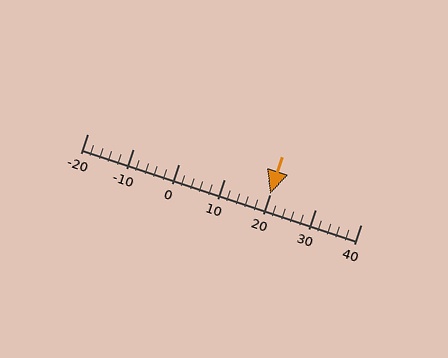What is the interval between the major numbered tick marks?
The major tick marks are spaced 10 units apart.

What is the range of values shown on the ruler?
The ruler shows values from -20 to 40.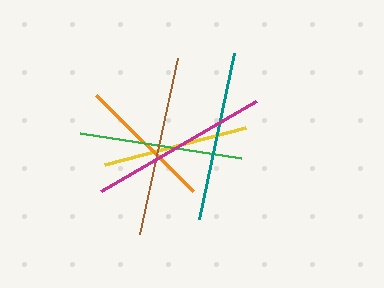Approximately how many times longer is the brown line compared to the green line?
The brown line is approximately 1.1 times the length of the green line.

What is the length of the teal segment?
The teal segment is approximately 170 pixels long.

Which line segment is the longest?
The brown line is the longest at approximately 181 pixels.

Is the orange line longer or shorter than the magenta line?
The magenta line is longer than the orange line.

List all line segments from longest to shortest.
From longest to shortest: brown, magenta, teal, green, yellow, orange.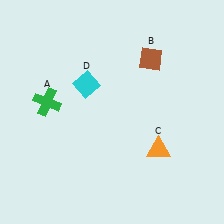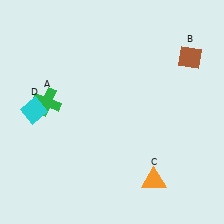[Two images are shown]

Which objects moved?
The objects that moved are: the brown diamond (B), the orange triangle (C), the cyan diamond (D).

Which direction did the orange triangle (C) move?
The orange triangle (C) moved down.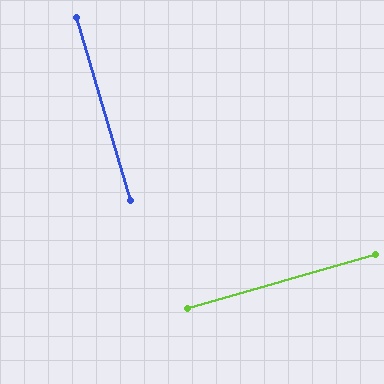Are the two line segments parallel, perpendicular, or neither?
Perpendicular — they meet at approximately 90°.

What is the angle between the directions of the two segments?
Approximately 90 degrees.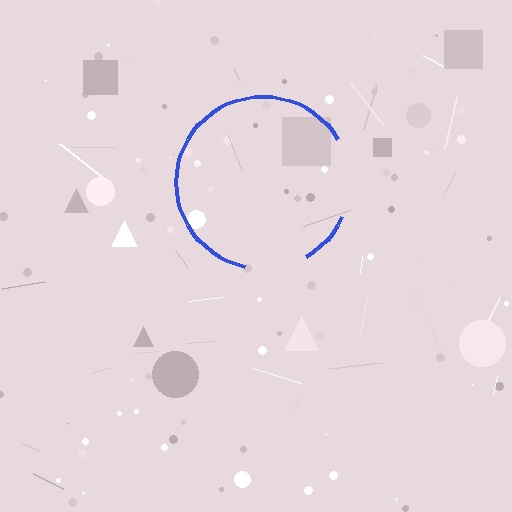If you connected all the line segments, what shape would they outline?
They would outline a circle.